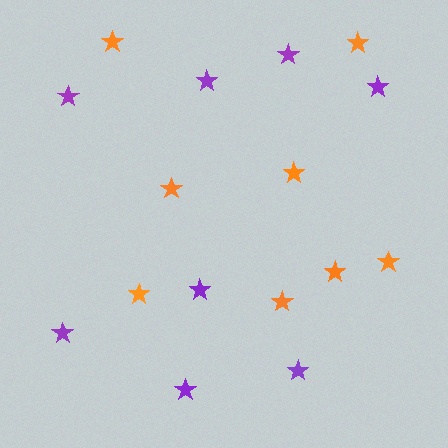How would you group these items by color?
There are 2 groups: one group of purple stars (8) and one group of orange stars (8).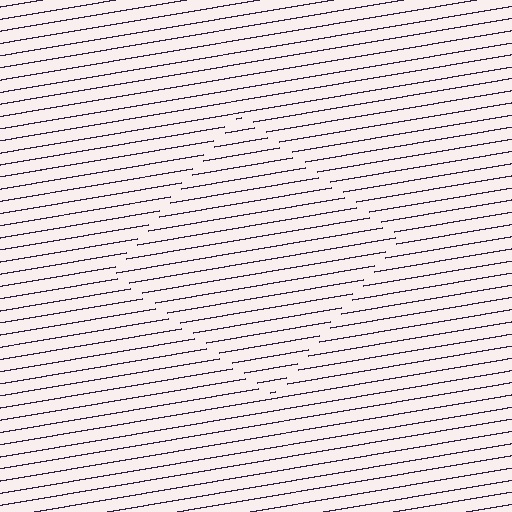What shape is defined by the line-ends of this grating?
An illusory square. The interior of the shape contains the same grating, shifted by half a period — the contour is defined by the phase discontinuity where line-ends from the inner and outer gratings abut.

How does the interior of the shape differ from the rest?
The interior of the shape contains the same grating, shifted by half a period — the contour is defined by the phase discontinuity where line-ends from the inner and outer gratings abut.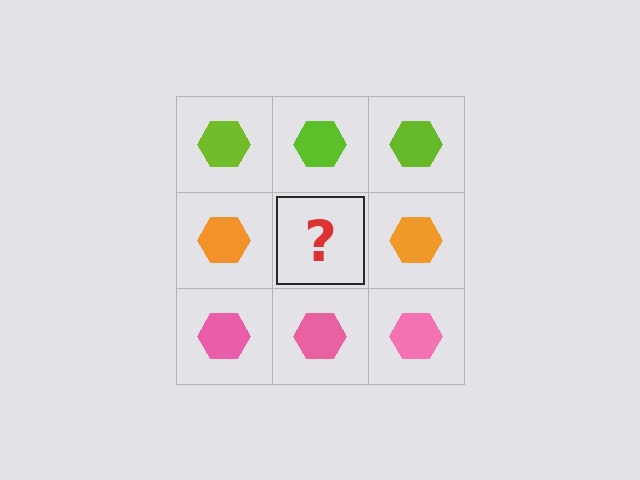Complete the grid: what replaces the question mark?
The question mark should be replaced with an orange hexagon.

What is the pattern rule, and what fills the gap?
The rule is that each row has a consistent color. The gap should be filled with an orange hexagon.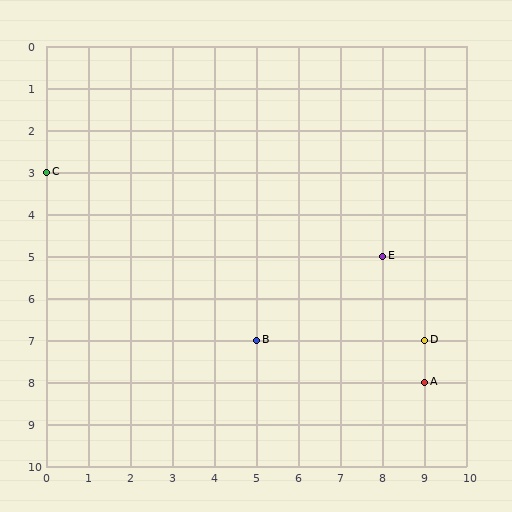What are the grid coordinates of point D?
Point D is at grid coordinates (9, 7).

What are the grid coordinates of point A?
Point A is at grid coordinates (9, 8).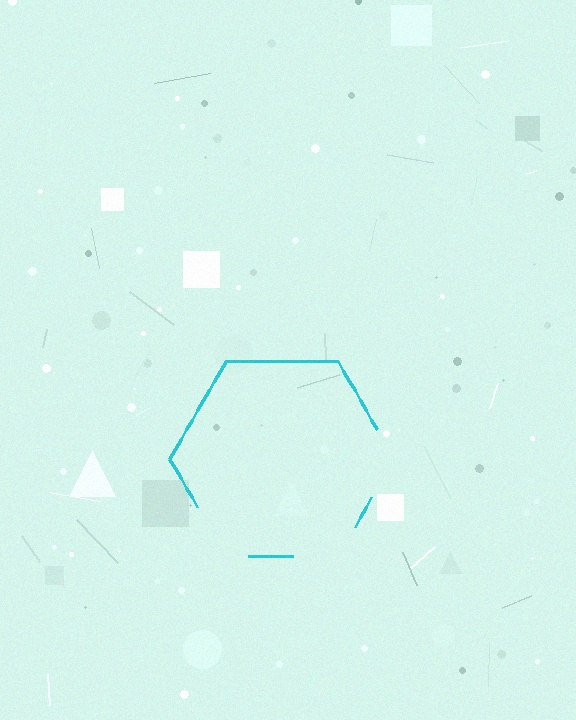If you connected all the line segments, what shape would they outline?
They would outline a hexagon.